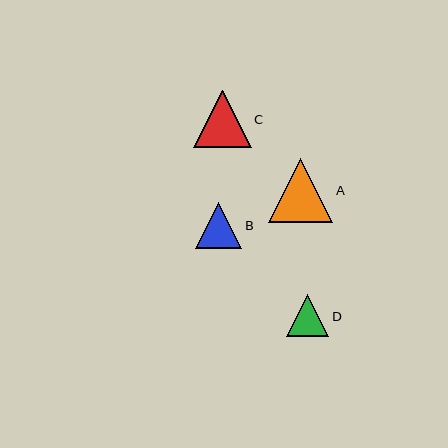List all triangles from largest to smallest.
From largest to smallest: A, C, B, D.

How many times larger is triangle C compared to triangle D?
Triangle C is approximately 1.4 times the size of triangle D.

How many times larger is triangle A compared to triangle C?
Triangle A is approximately 1.1 times the size of triangle C.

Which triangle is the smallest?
Triangle D is the smallest with a size of approximately 42 pixels.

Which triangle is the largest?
Triangle A is the largest with a size of approximately 64 pixels.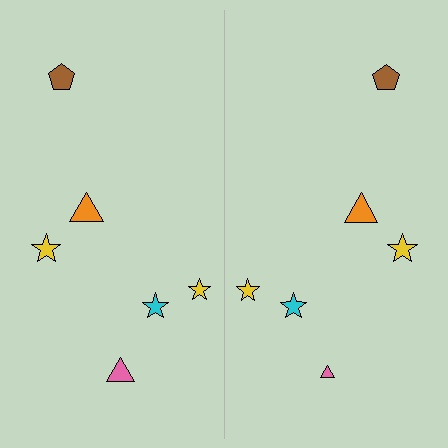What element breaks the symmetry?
The pink triangle on the right side has a different size than its mirror counterpart.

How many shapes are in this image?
There are 12 shapes in this image.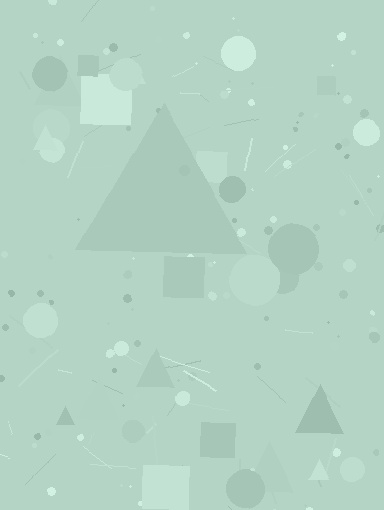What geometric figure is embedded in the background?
A triangle is embedded in the background.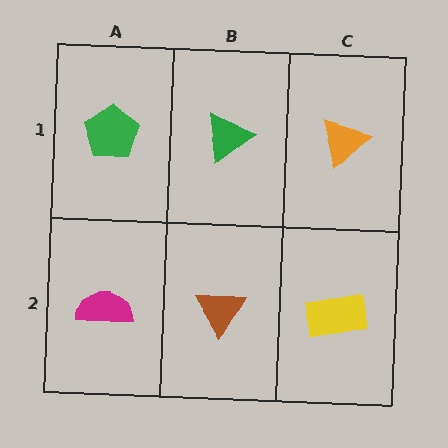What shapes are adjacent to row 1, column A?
A magenta semicircle (row 2, column A), a green triangle (row 1, column B).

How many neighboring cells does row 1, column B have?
3.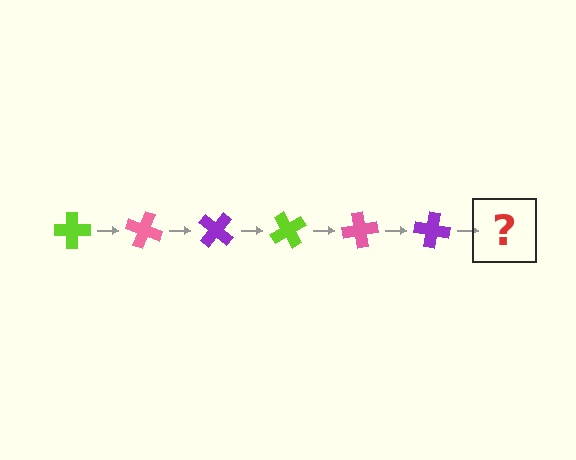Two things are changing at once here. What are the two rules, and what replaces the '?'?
The two rules are that it rotates 20 degrees each step and the color cycles through lime, pink, and purple. The '?' should be a lime cross, rotated 120 degrees from the start.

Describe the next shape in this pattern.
It should be a lime cross, rotated 120 degrees from the start.